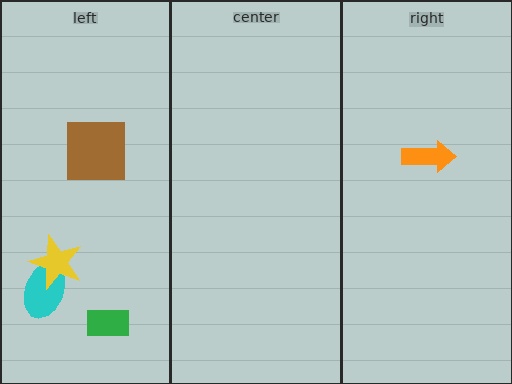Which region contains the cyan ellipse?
The left region.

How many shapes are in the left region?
4.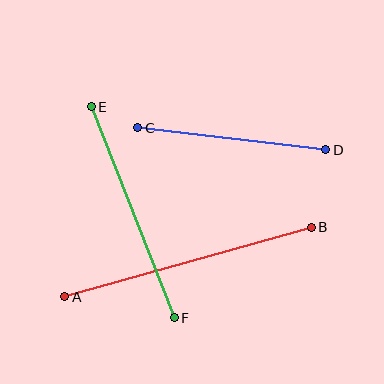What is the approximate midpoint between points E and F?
The midpoint is at approximately (133, 212) pixels.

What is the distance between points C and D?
The distance is approximately 189 pixels.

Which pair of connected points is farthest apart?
Points A and B are farthest apart.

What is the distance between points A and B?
The distance is approximately 257 pixels.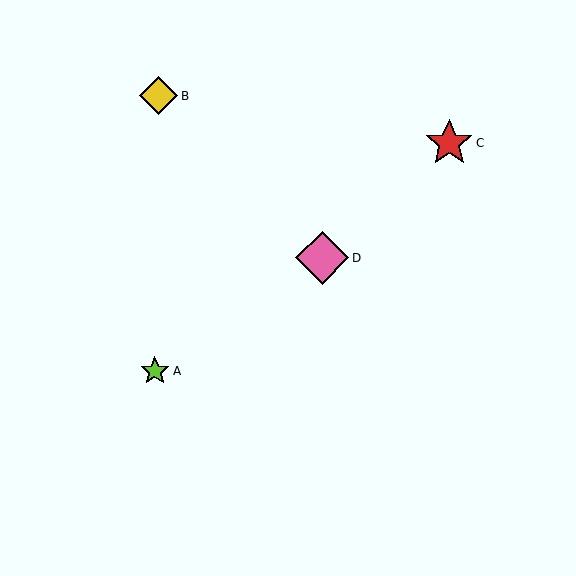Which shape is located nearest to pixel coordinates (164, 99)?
The yellow diamond (labeled B) at (159, 96) is nearest to that location.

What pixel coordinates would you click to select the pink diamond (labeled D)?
Click at (322, 258) to select the pink diamond D.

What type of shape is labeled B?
Shape B is a yellow diamond.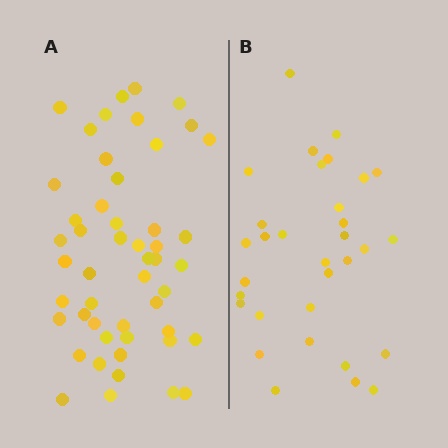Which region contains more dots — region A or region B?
Region A (the left region) has more dots.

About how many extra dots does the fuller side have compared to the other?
Region A has approximately 20 more dots than region B.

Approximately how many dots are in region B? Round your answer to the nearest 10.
About 30 dots. (The exact count is 32, which rounds to 30.)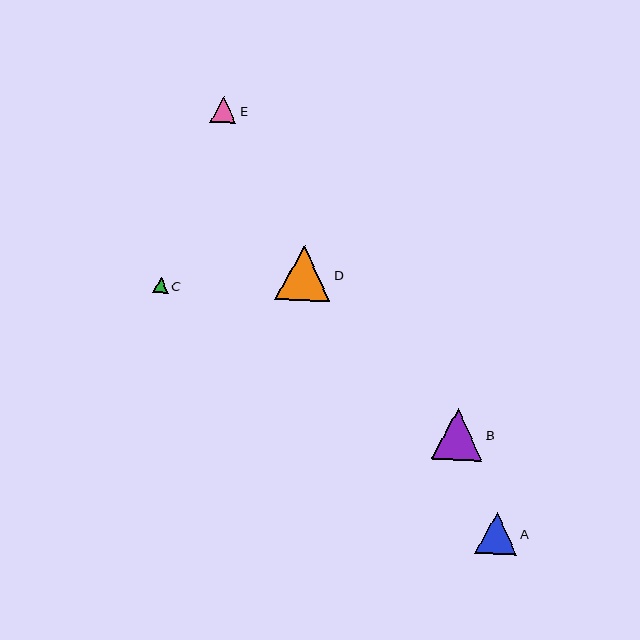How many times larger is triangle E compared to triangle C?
Triangle E is approximately 1.7 times the size of triangle C.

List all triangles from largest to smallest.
From largest to smallest: D, B, A, E, C.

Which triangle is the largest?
Triangle D is the largest with a size of approximately 55 pixels.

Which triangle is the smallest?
Triangle C is the smallest with a size of approximately 15 pixels.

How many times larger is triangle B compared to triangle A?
Triangle B is approximately 1.2 times the size of triangle A.